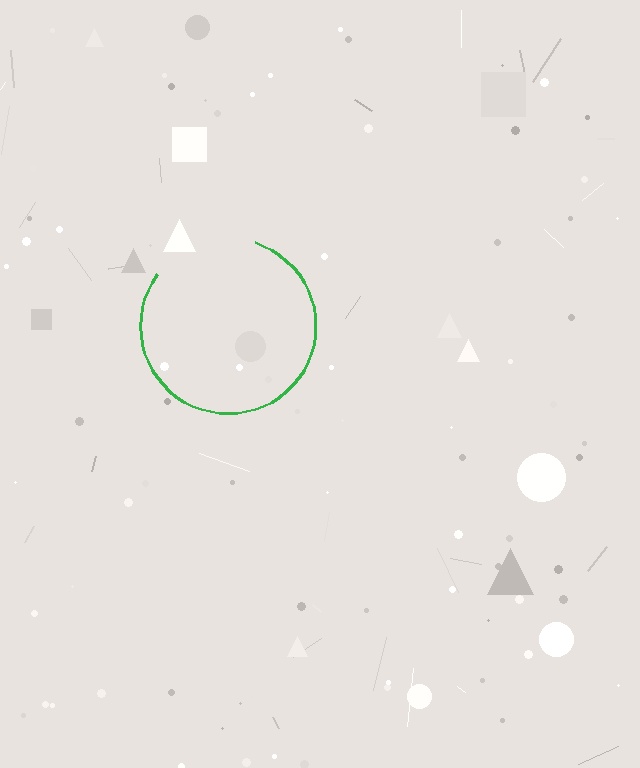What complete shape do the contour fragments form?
The contour fragments form a circle.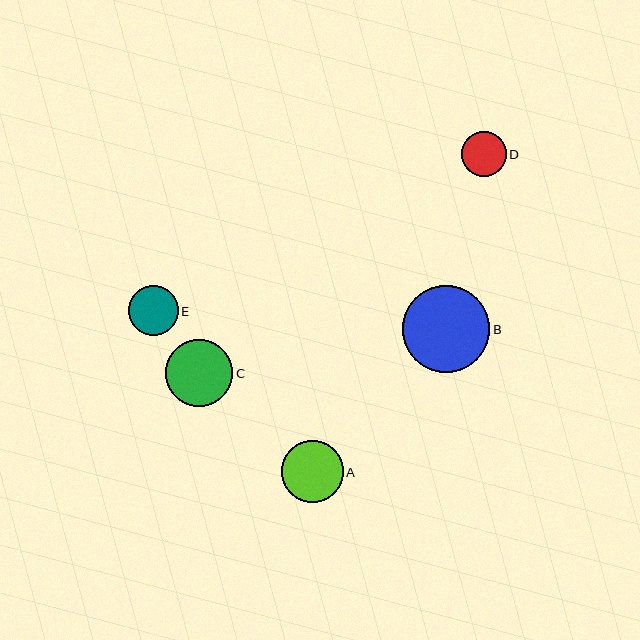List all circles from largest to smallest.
From largest to smallest: B, C, A, E, D.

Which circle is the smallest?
Circle D is the smallest with a size of approximately 45 pixels.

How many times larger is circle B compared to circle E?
Circle B is approximately 1.7 times the size of circle E.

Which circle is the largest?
Circle B is the largest with a size of approximately 87 pixels.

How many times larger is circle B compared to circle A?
Circle B is approximately 1.4 times the size of circle A.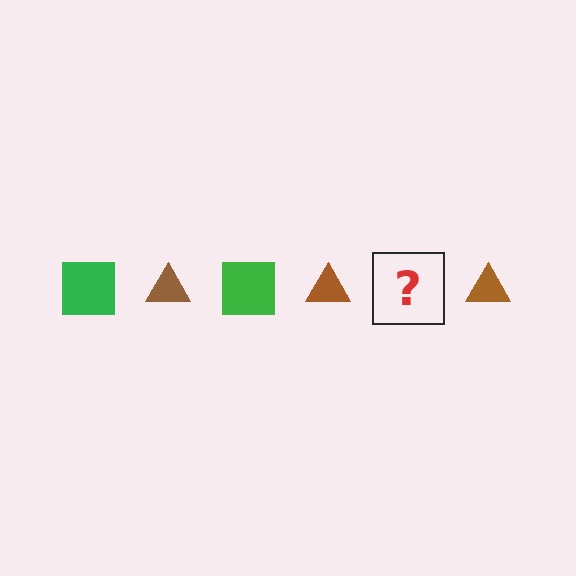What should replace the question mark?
The question mark should be replaced with a green square.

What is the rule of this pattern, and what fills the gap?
The rule is that the pattern alternates between green square and brown triangle. The gap should be filled with a green square.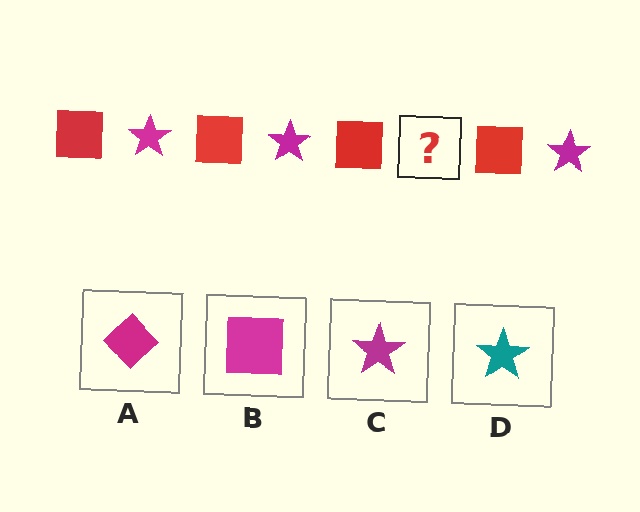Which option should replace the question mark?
Option C.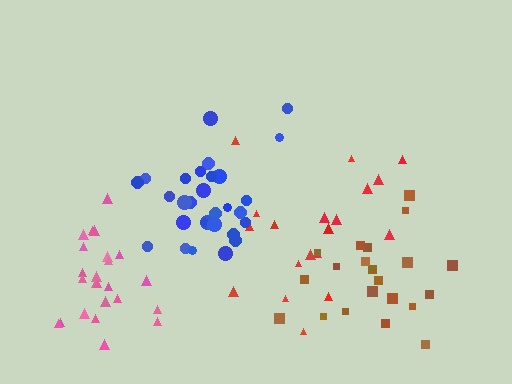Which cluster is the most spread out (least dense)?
Brown.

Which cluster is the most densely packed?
Pink.